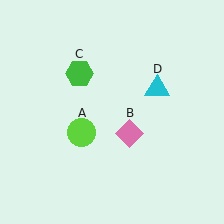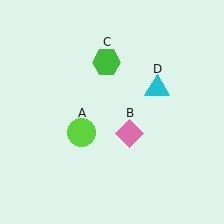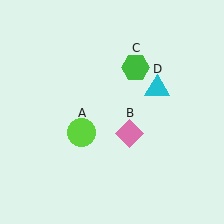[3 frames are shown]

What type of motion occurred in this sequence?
The green hexagon (object C) rotated clockwise around the center of the scene.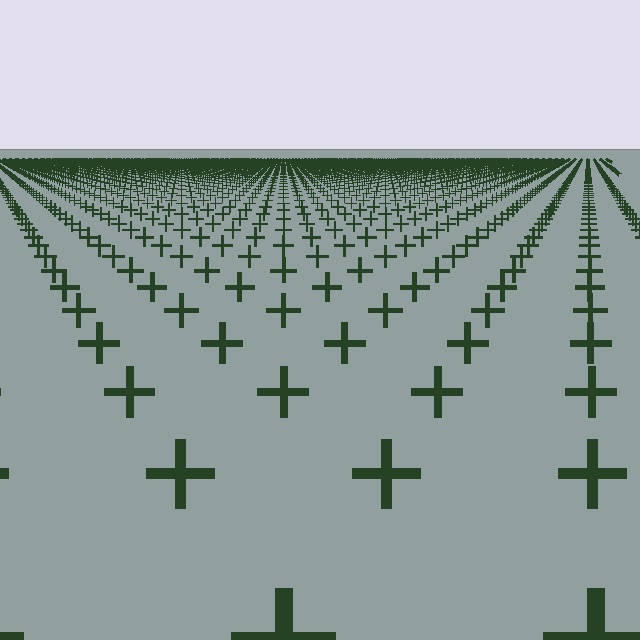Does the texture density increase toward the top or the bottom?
Density increases toward the top.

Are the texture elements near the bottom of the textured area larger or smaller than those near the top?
Larger. Near the bottom, elements are closer to the viewer and appear at a bigger on-screen size.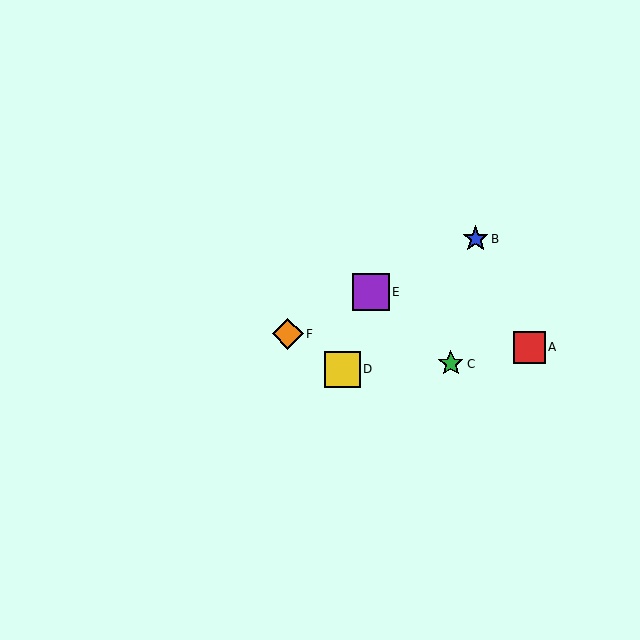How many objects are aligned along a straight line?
3 objects (B, E, F) are aligned along a straight line.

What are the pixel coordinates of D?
Object D is at (342, 369).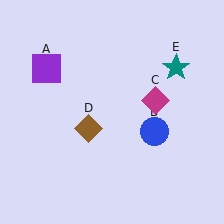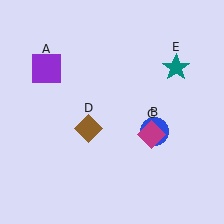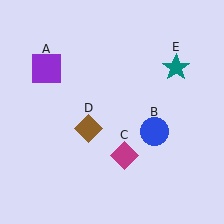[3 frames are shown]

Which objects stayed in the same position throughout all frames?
Purple square (object A) and blue circle (object B) and brown diamond (object D) and teal star (object E) remained stationary.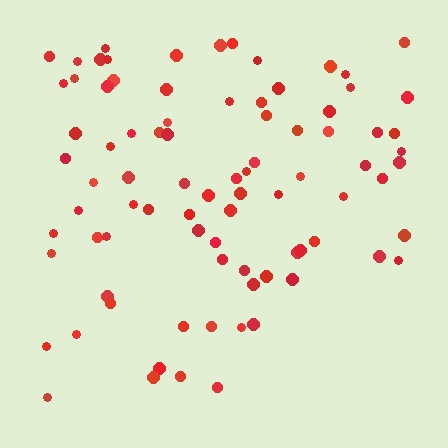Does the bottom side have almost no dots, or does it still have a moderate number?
Still a moderate number, just noticeably fewer than the top.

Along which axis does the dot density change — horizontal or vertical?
Vertical.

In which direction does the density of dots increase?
From bottom to top, with the top side densest.